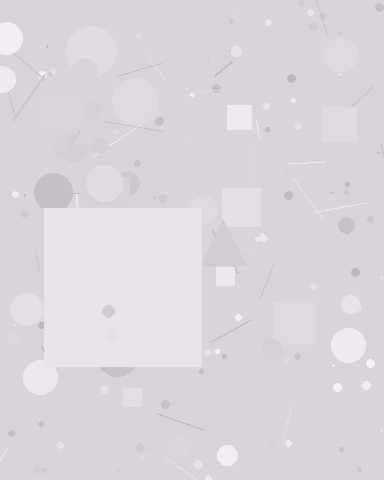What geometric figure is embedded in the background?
A square is embedded in the background.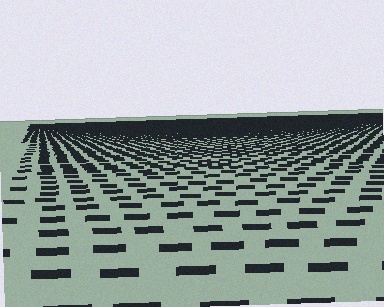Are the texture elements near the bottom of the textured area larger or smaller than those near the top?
Larger. Near the bottom, elements are closer to the viewer and appear at a bigger on-screen size.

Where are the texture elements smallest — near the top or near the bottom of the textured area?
Near the top.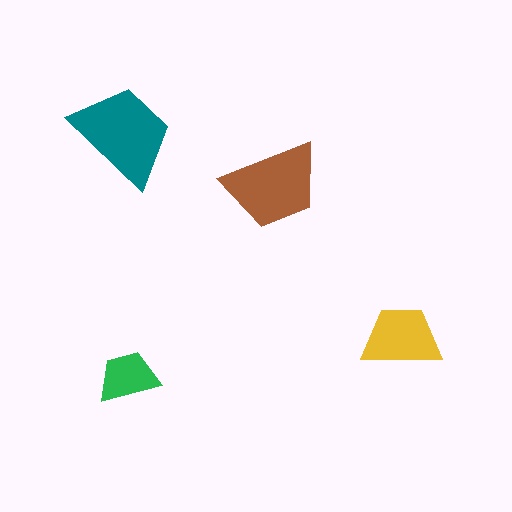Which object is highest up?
The teal trapezoid is topmost.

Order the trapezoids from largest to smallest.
the teal one, the brown one, the yellow one, the green one.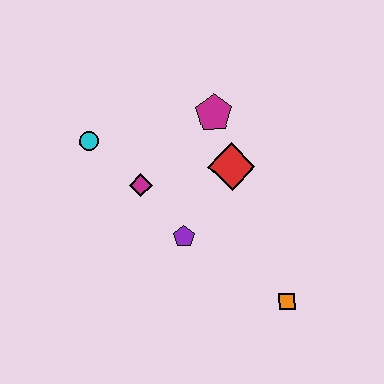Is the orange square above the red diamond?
No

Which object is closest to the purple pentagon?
The magenta diamond is closest to the purple pentagon.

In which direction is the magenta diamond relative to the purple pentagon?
The magenta diamond is above the purple pentagon.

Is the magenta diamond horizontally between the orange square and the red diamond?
No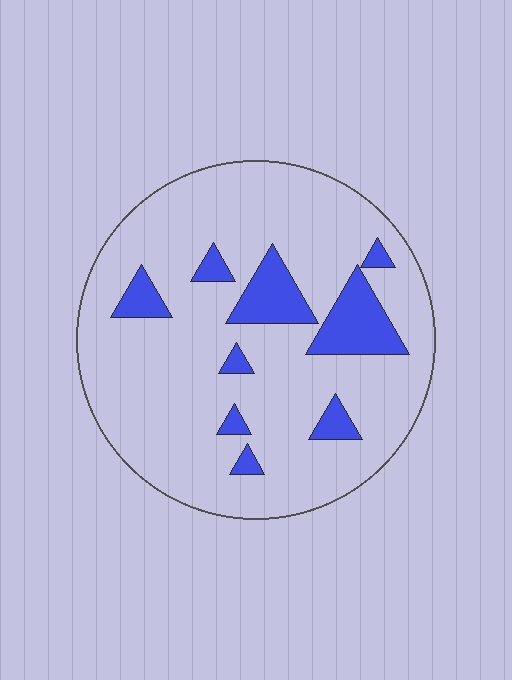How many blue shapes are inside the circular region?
9.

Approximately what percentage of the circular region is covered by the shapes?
Approximately 15%.